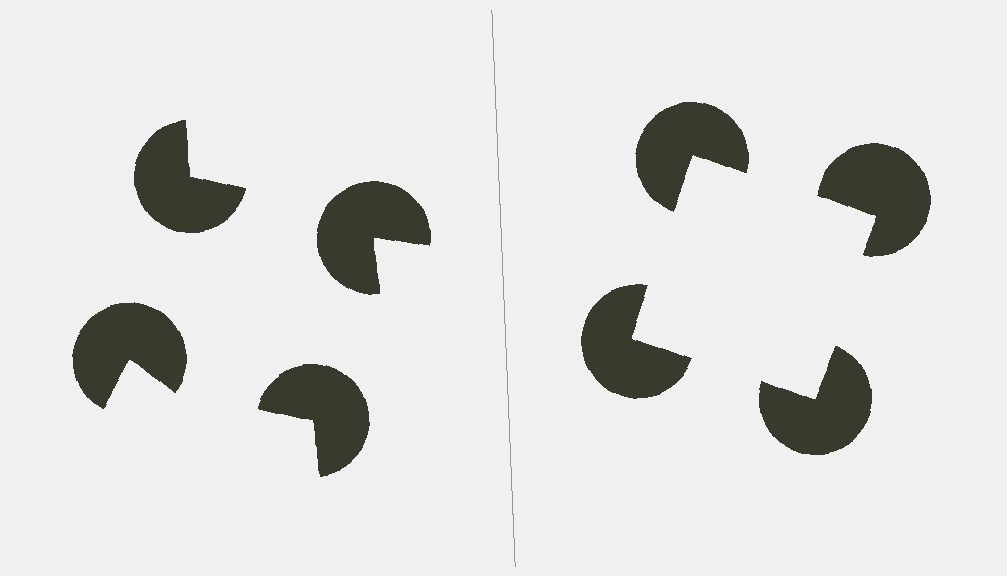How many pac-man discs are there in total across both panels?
8 — 4 on each side.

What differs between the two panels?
The pac-man discs are positioned identically on both sides; only the wedge orientations differ. On the right they align to a square; on the left they are misaligned.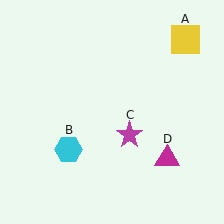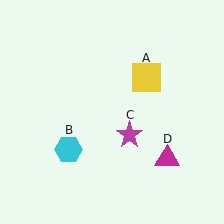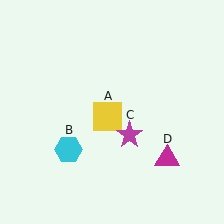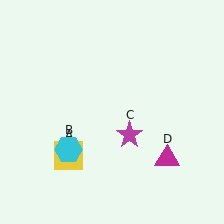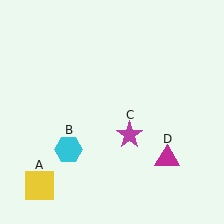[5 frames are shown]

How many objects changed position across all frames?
1 object changed position: yellow square (object A).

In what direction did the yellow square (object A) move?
The yellow square (object A) moved down and to the left.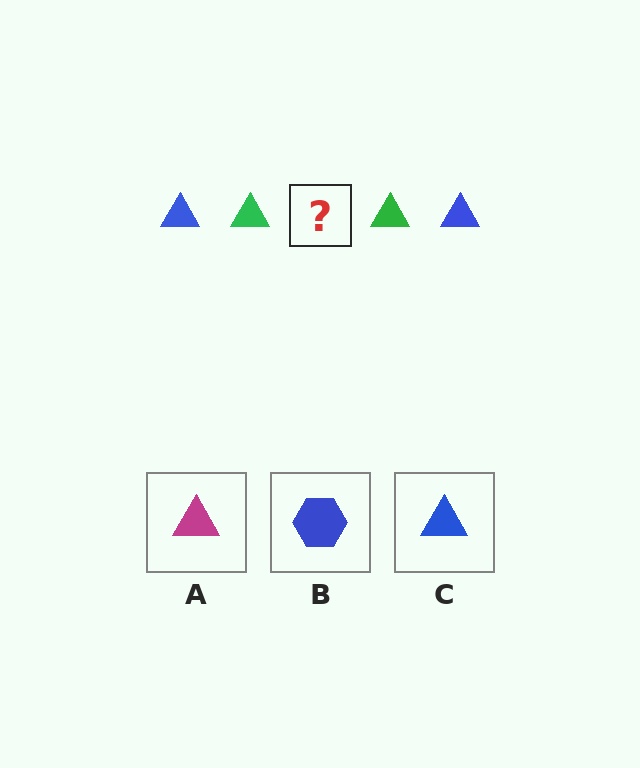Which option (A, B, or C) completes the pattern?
C.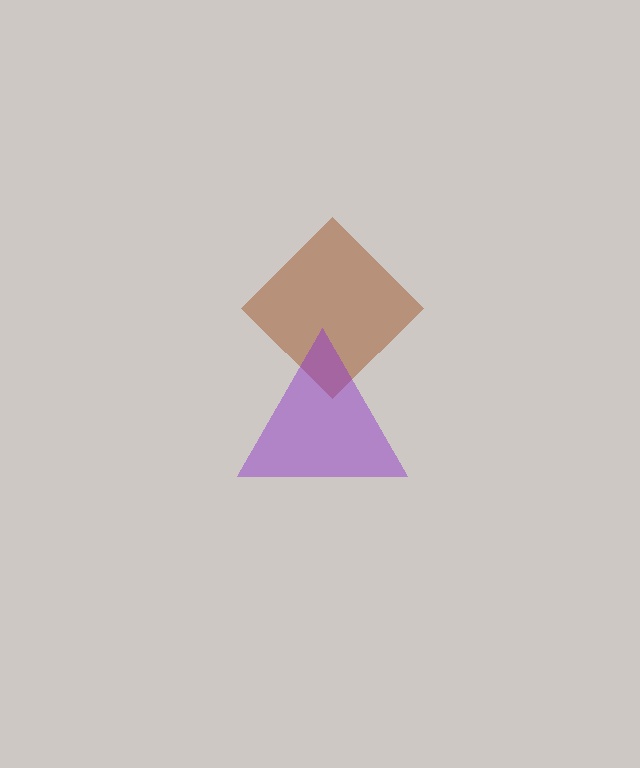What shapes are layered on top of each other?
The layered shapes are: a brown diamond, a purple triangle.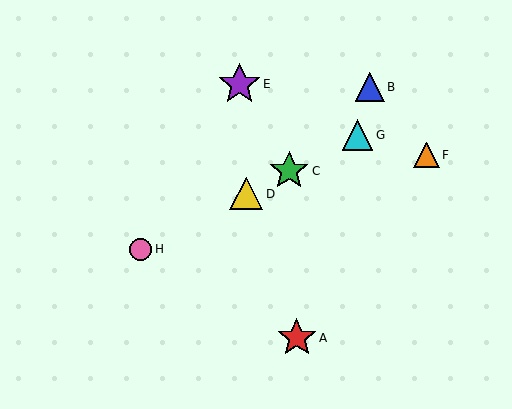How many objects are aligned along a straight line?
4 objects (C, D, G, H) are aligned along a straight line.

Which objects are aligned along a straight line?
Objects C, D, G, H are aligned along a straight line.